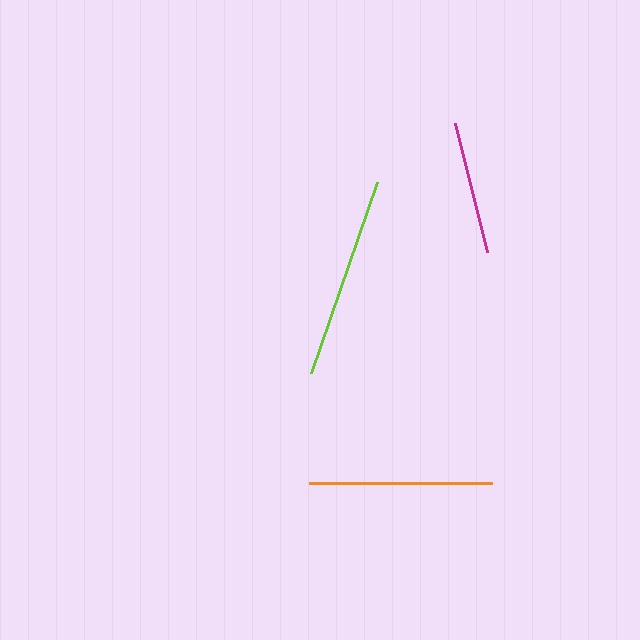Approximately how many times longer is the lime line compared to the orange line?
The lime line is approximately 1.1 times the length of the orange line.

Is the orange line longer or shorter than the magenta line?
The orange line is longer than the magenta line.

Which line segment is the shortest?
The magenta line is the shortest at approximately 132 pixels.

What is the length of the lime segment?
The lime segment is approximately 202 pixels long.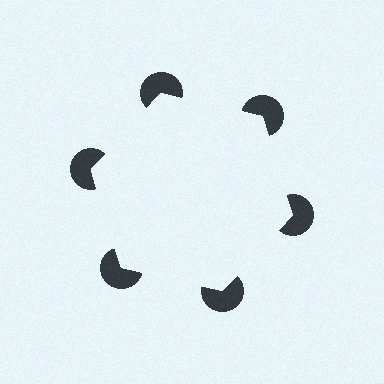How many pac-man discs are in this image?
There are 6 — one at each vertex of the illusory hexagon.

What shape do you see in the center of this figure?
An illusory hexagon — its edges are inferred from the aligned wedge cuts in the pac-man discs, not physically drawn.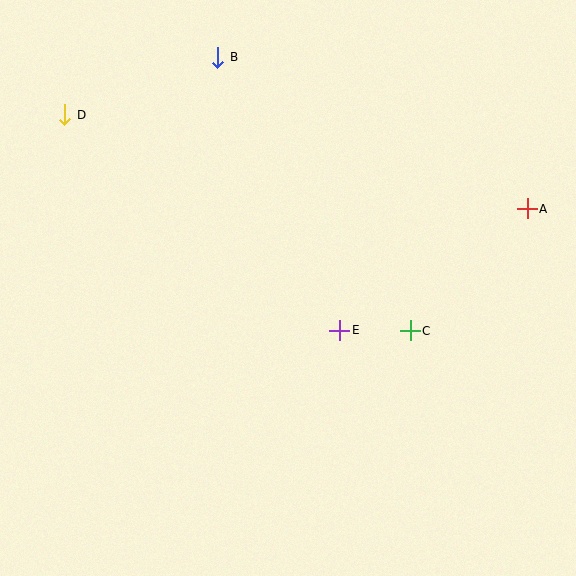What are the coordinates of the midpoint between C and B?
The midpoint between C and B is at (314, 194).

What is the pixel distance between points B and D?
The distance between B and D is 164 pixels.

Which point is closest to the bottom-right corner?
Point C is closest to the bottom-right corner.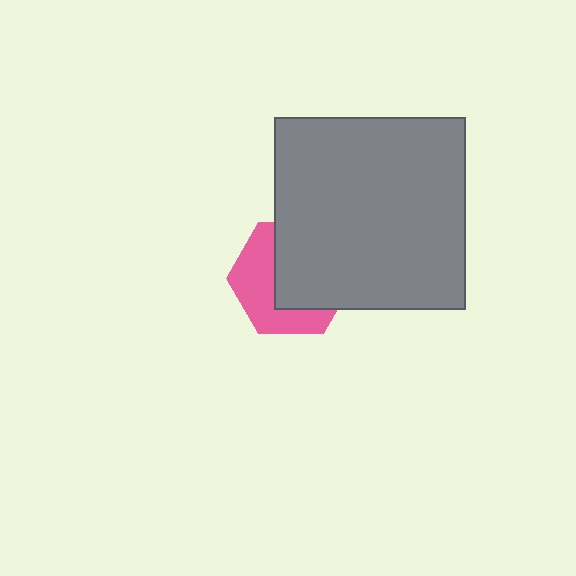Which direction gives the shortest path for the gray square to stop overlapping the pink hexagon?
Moving toward the upper-right gives the shortest separation.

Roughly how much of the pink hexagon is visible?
A small part of it is visible (roughly 45%).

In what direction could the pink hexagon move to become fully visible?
The pink hexagon could move toward the lower-left. That would shift it out from behind the gray square entirely.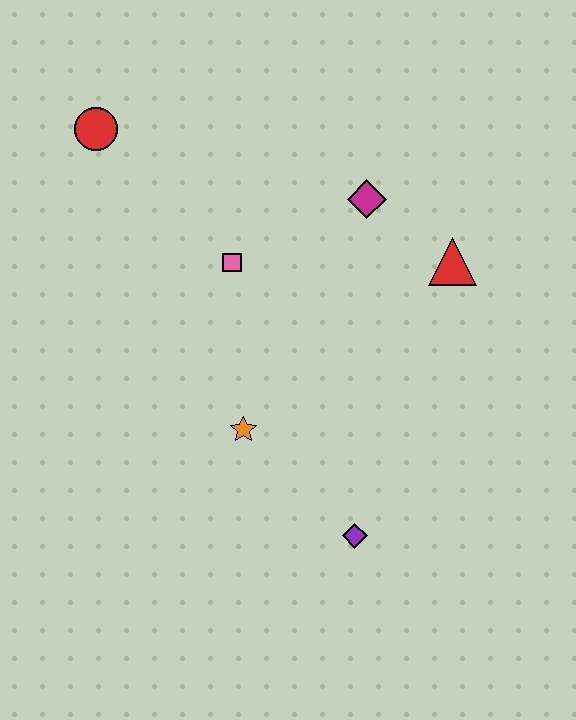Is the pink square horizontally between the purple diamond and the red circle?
Yes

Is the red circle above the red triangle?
Yes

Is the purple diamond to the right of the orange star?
Yes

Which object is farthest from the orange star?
The red circle is farthest from the orange star.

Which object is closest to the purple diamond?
The orange star is closest to the purple diamond.